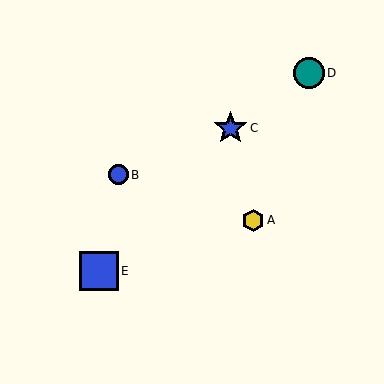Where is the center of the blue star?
The center of the blue star is at (230, 128).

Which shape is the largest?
The blue square (labeled E) is the largest.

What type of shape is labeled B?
Shape B is a blue circle.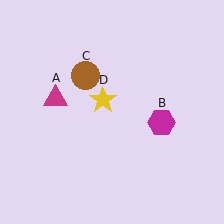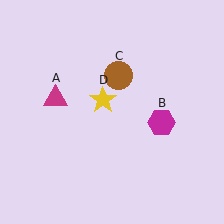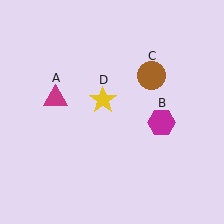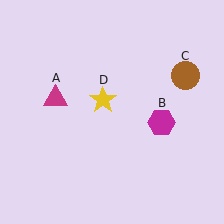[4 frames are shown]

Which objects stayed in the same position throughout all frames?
Magenta triangle (object A) and magenta hexagon (object B) and yellow star (object D) remained stationary.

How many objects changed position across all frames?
1 object changed position: brown circle (object C).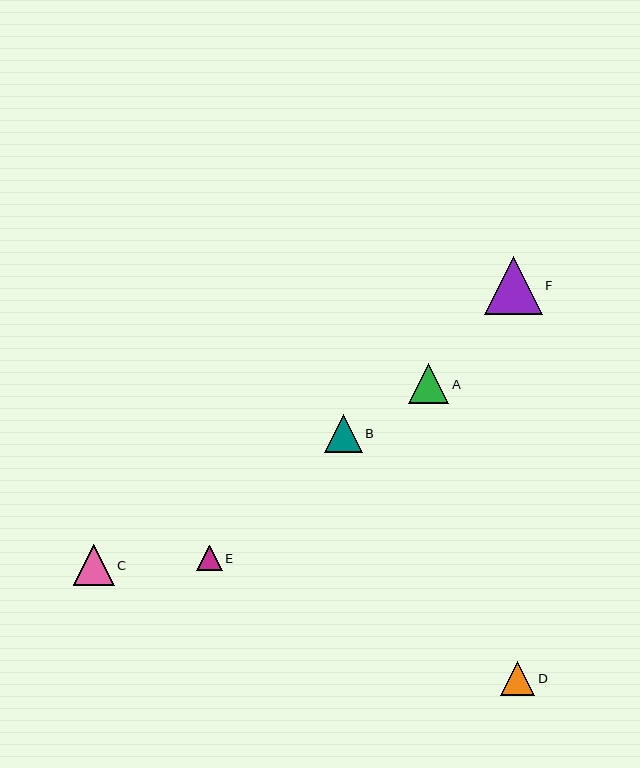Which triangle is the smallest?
Triangle E is the smallest with a size of approximately 26 pixels.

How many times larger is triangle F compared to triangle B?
Triangle F is approximately 1.5 times the size of triangle B.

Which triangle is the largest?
Triangle F is the largest with a size of approximately 58 pixels.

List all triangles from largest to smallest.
From largest to smallest: F, C, A, B, D, E.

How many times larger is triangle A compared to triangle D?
Triangle A is approximately 1.2 times the size of triangle D.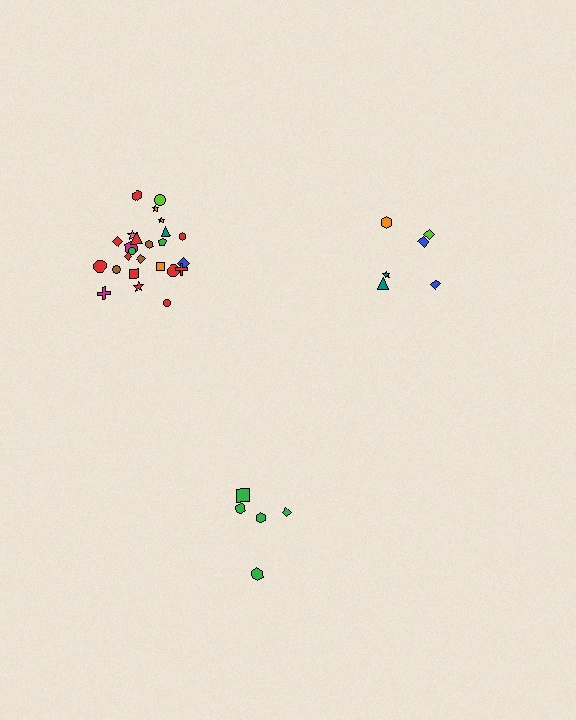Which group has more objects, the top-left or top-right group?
The top-left group.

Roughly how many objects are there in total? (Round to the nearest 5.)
Roughly 35 objects in total.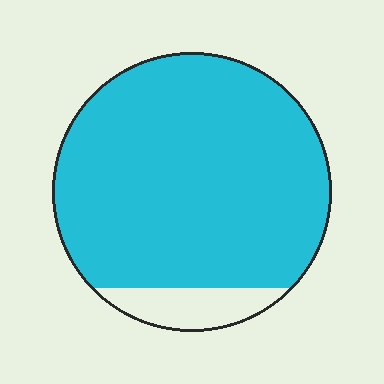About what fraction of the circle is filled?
About nine tenths (9/10).